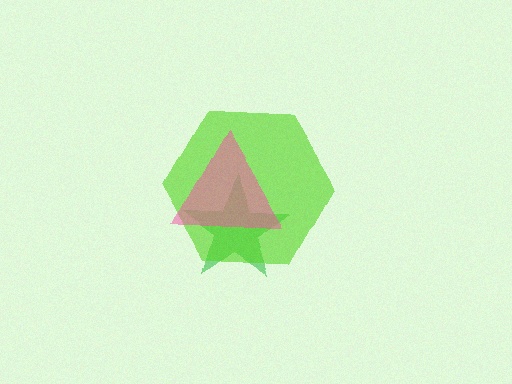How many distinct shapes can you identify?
There are 3 distinct shapes: a green star, a lime hexagon, a pink triangle.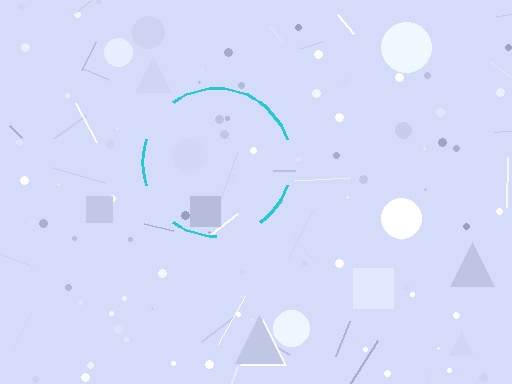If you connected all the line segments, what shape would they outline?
They would outline a circle.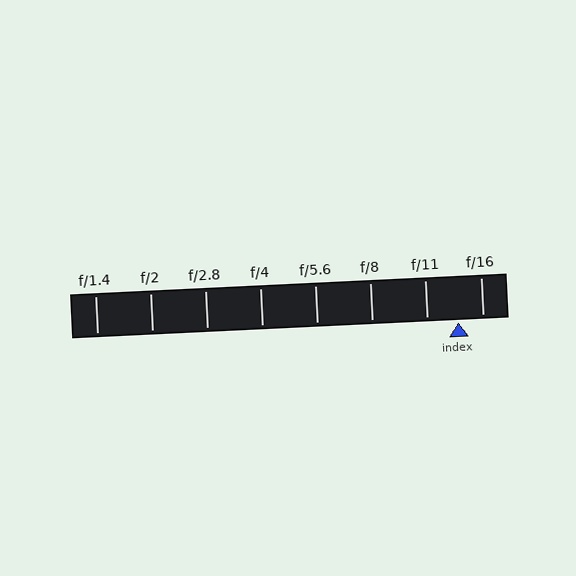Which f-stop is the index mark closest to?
The index mark is closest to f/16.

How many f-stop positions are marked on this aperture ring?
There are 8 f-stop positions marked.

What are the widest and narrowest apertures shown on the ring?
The widest aperture shown is f/1.4 and the narrowest is f/16.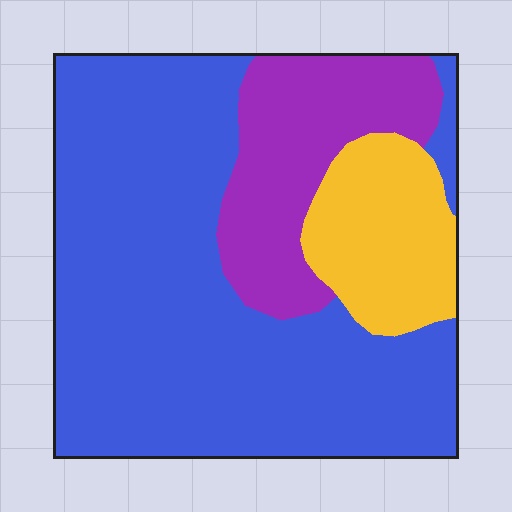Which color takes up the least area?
Yellow, at roughly 15%.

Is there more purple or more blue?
Blue.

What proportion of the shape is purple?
Purple covers 20% of the shape.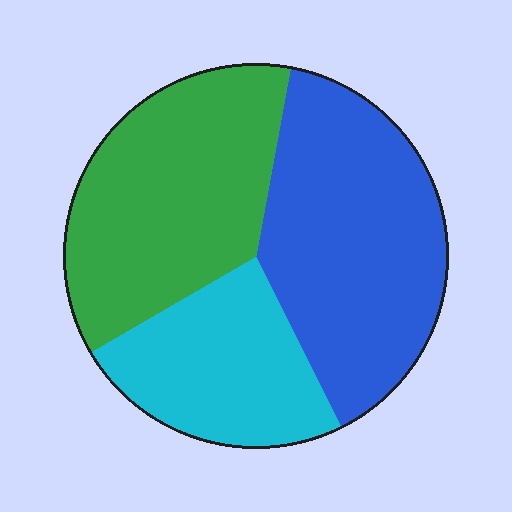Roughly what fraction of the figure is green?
Green takes up about three eighths (3/8) of the figure.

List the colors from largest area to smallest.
From largest to smallest: blue, green, cyan.